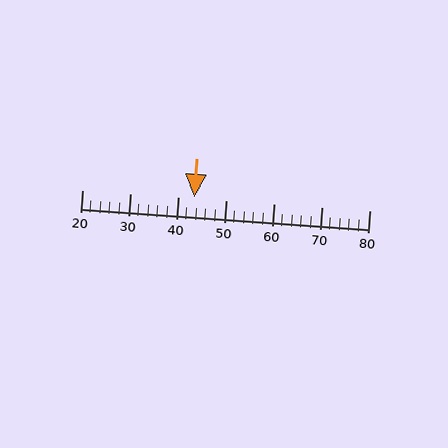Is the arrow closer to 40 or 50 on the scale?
The arrow is closer to 40.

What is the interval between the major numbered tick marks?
The major tick marks are spaced 10 units apart.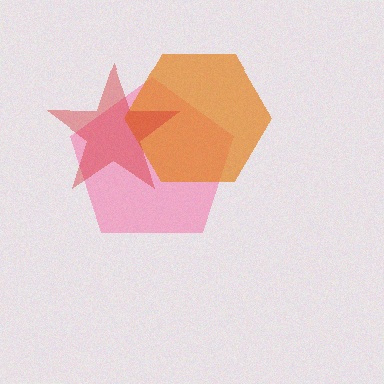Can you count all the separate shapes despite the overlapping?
Yes, there are 3 separate shapes.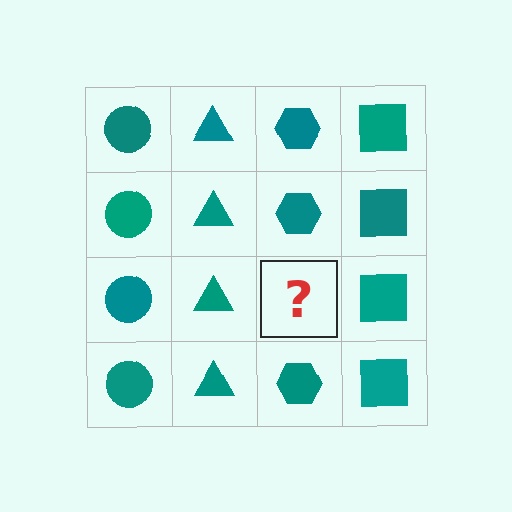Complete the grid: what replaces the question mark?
The question mark should be replaced with a teal hexagon.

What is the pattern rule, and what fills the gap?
The rule is that each column has a consistent shape. The gap should be filled with a teal hexagon.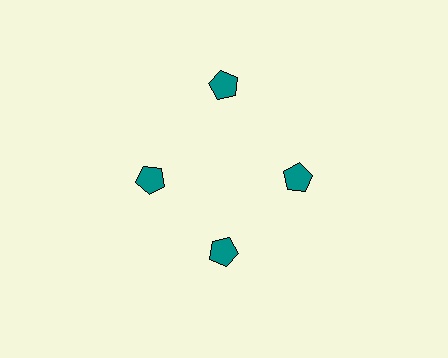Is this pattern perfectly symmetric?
No. The 4 teal pentagons are arranged in a ring, but one element near the 12 o'clock position is pushed outward from the center, breaking the 4-fold rotational symmetry.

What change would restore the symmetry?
The symmetry would be restored by moving it inward, back onto the ring so that all 4 pentagons sit at equal angles and equal distance from the center.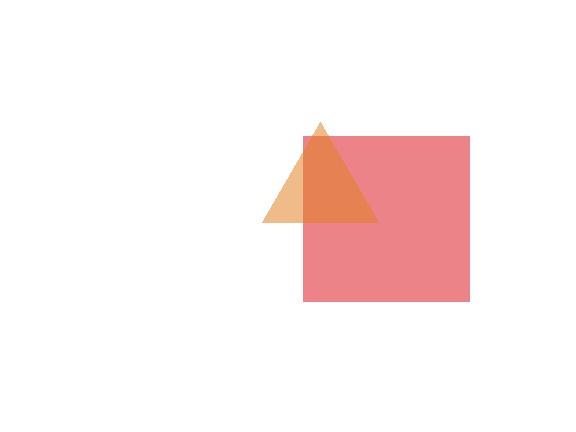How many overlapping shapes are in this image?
There are 2 overlapping shapes in the image.